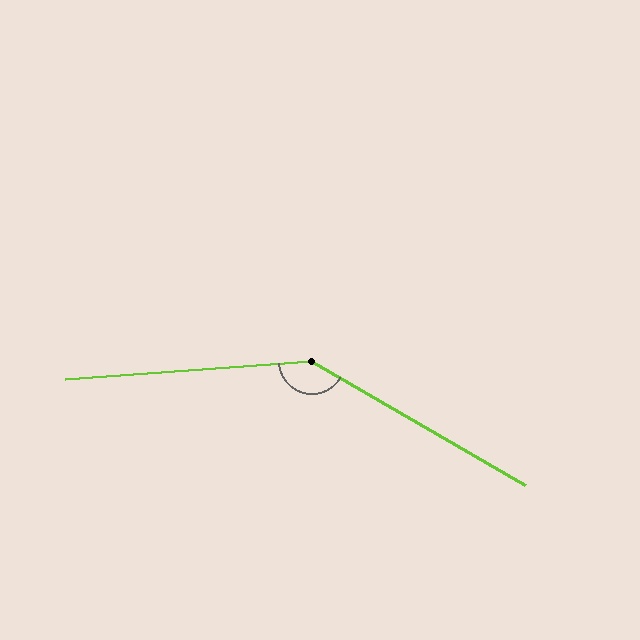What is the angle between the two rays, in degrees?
Approximately 145 degrees.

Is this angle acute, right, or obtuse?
It is obtuse.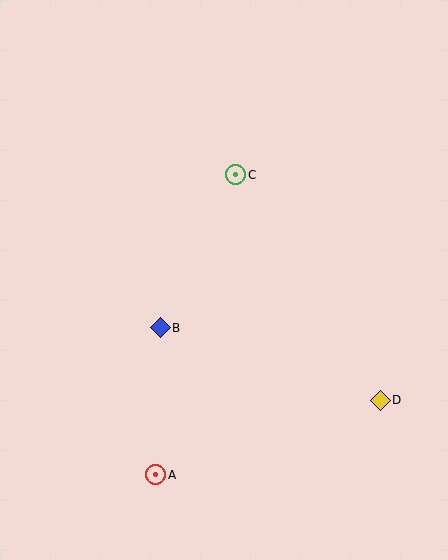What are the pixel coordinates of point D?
Point D is at (380, 400).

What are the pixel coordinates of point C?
Point C is at (236, 175).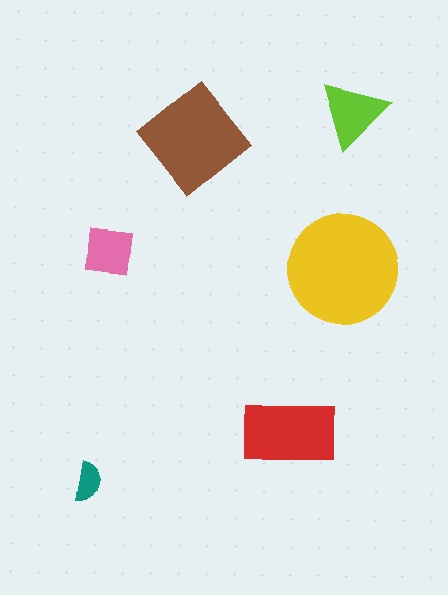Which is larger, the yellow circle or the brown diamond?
The yellow circle.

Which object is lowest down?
The teal semicircle is bottommost.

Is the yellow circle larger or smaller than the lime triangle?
Larger.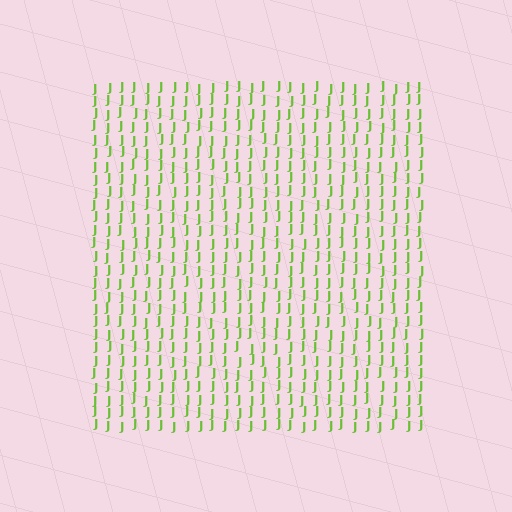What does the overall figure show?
The overall figure shows a square.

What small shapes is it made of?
It is made of small letter J's.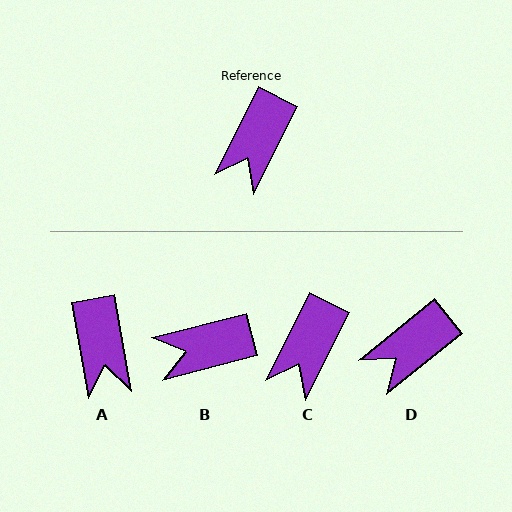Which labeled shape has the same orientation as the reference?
C.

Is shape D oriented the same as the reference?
No, it is off by about 25 degrees.